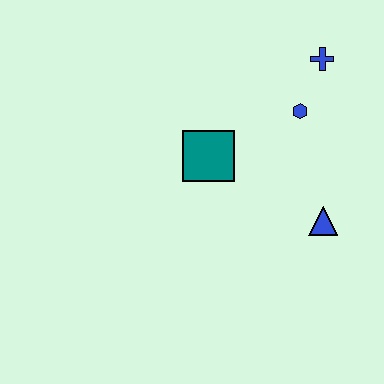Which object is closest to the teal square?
The blue hexagon is closest to the teal square.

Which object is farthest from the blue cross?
The blue triangle is farthest from the blue cross.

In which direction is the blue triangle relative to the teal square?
The blue triangle is to the right of the teal square.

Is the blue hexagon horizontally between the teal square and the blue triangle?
Yes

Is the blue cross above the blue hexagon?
Yes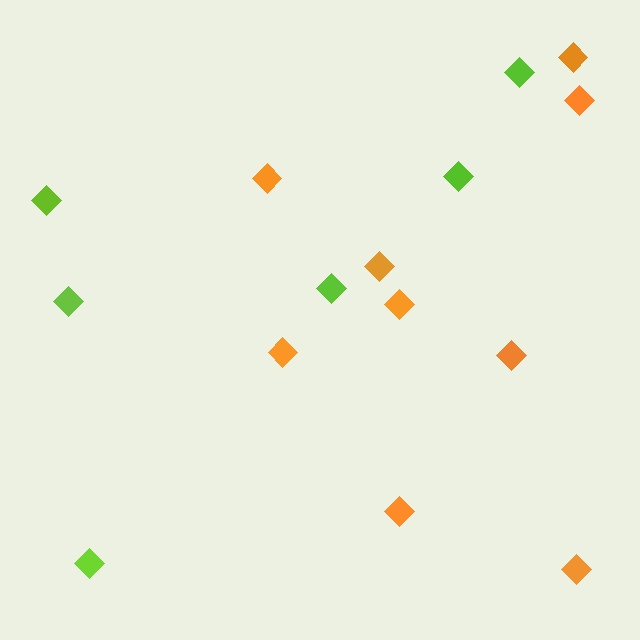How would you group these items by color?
There are 2 groups: one group of orange diamonds (9) and one group of lime diamonds (6).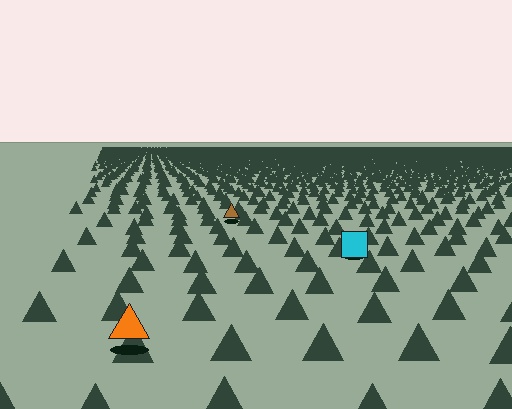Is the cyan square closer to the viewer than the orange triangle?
No. The orange triangle is closer — you can tell from the texture gradient: the ground texture is coarser near it.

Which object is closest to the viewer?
The orange triangle is closest. The texture marks near it are larger and more spread out.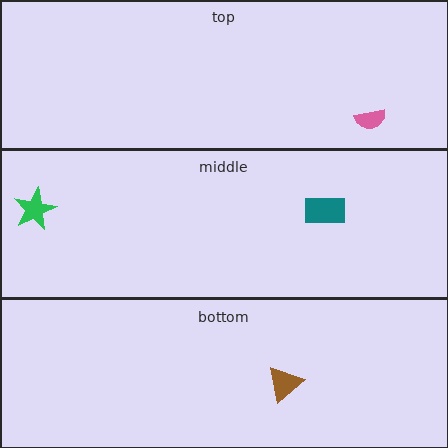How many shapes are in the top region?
1.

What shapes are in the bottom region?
The brown triangle.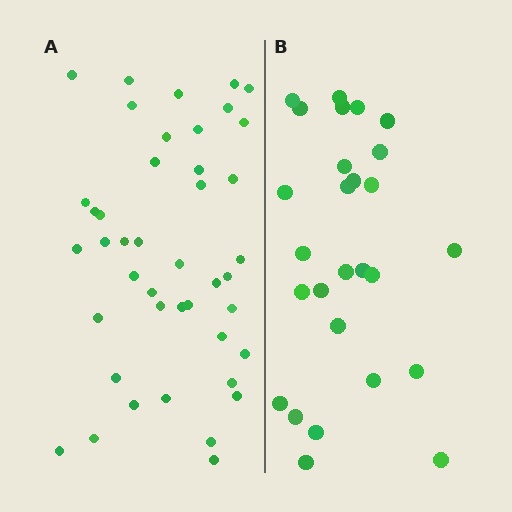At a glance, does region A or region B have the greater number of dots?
Region A (the left region) has more dots.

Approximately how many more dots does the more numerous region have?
Region A has approximately 15 more dots than region B.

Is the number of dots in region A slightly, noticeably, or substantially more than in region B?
Region A has substantially more. The ratio is roughly 1.6 to 1.